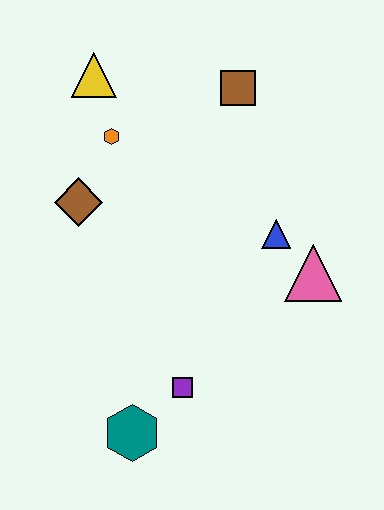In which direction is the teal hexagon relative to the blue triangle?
The teal hexagon is below the blue triangle.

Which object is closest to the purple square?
The teal hexagon is closest to the purple square.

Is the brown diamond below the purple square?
No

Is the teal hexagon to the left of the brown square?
Yes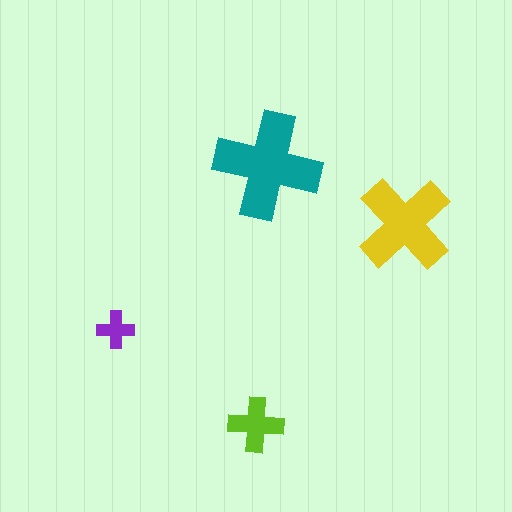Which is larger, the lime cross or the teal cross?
The teal one.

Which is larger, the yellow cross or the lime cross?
The yellow one.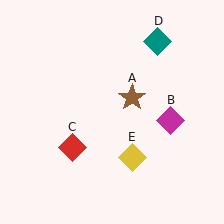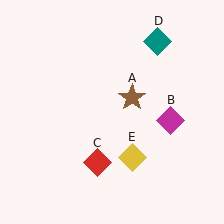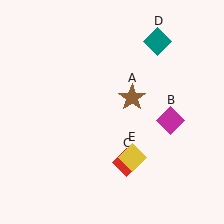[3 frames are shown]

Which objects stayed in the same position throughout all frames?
Brown star (object A) and magenta diamond (object B) and teal diamond (object D) and yellow diamond (object E) remained stationary.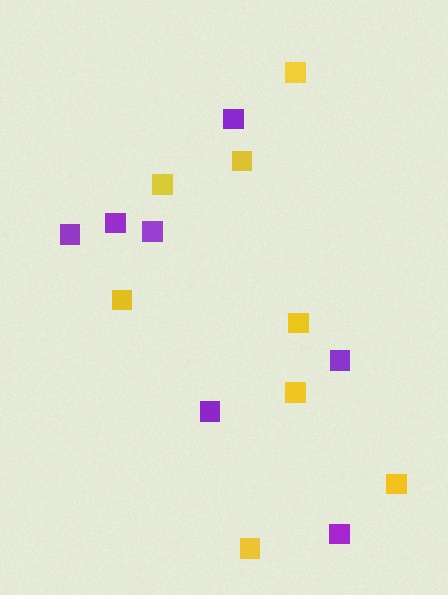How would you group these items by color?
There are 2 groups: one group of yellow squares (8) and one group of purple squares (7).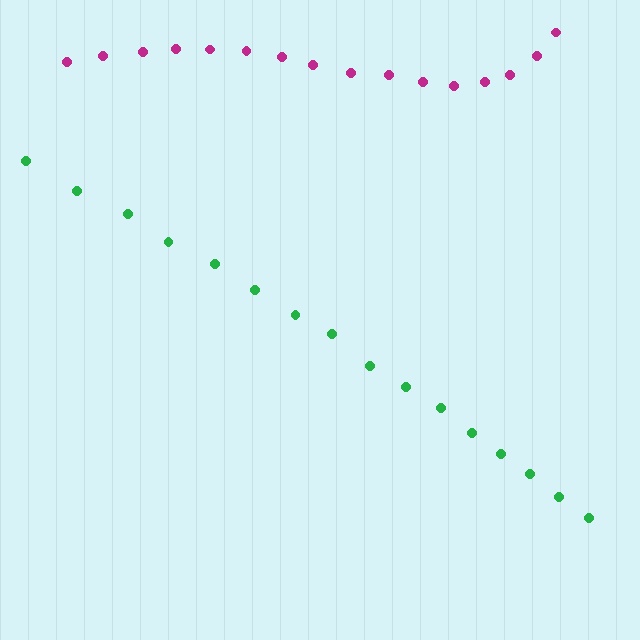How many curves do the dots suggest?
There are 2 distinct paths.